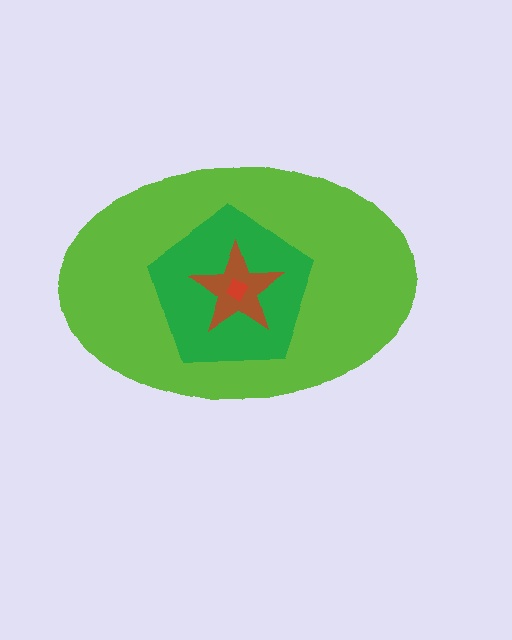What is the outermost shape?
The lime ellipse.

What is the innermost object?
The red diamond.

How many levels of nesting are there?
4.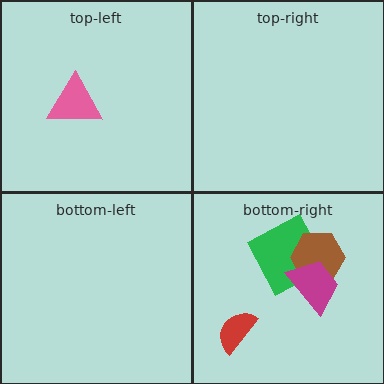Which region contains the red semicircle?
The bottom-right region.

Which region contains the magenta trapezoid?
The bottom-right region.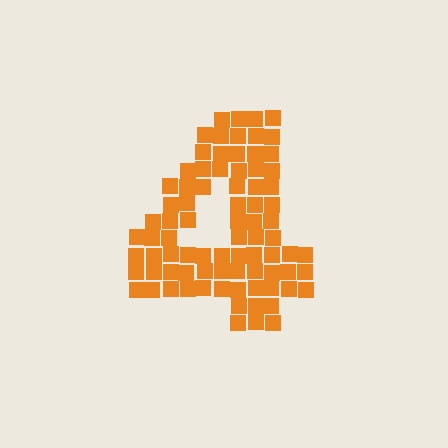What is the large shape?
The large shape is the digit 4.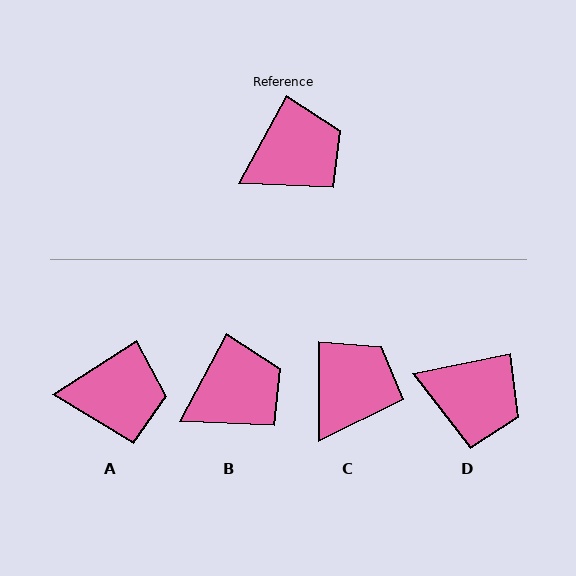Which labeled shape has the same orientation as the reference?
B.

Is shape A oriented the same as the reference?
No, it is off by about 29 degrees.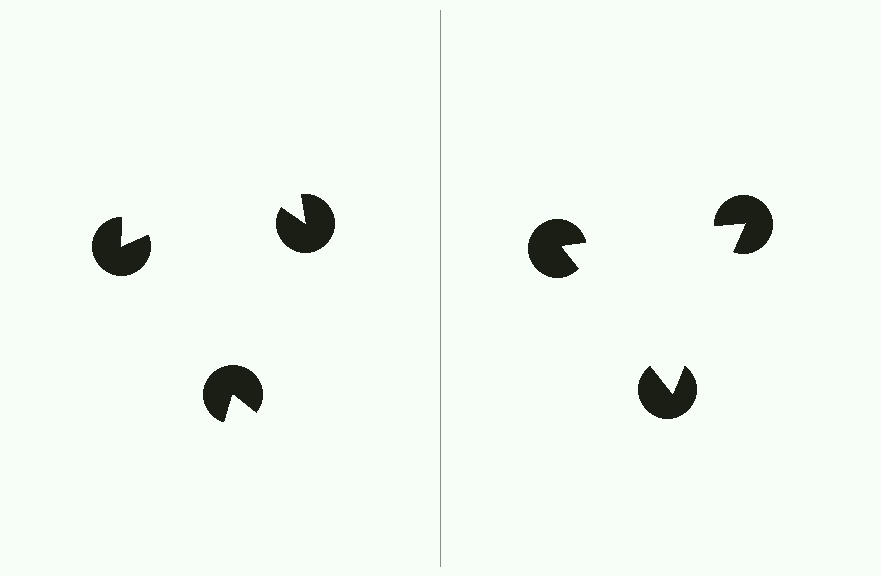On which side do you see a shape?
An illusory triangle appears on the right side. On the left side the wedge cuts are rotated, so no coherent shape forms.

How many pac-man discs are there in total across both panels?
6 — 3 on each side.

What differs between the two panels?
The pac-man discs are positioned identically on both sides; only the wedge orientations differ. On the right they align to a triangle; on the left they are misaligned.